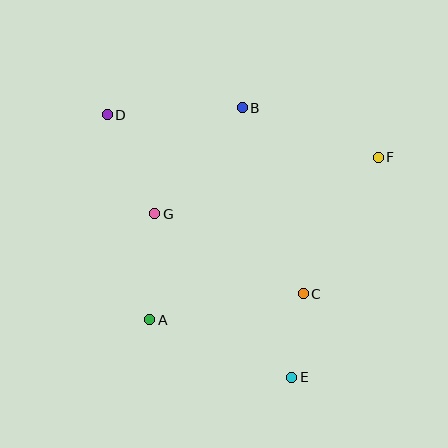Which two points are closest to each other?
Points C and E are closest to each other.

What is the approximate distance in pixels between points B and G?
The distance between B and G is approximately 138 pixels.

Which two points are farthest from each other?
Points D and E are farthest from each other.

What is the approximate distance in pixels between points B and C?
The distance between B and C is approximately 196 pixels.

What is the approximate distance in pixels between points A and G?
The distance between A and G is approximately 106 pixels.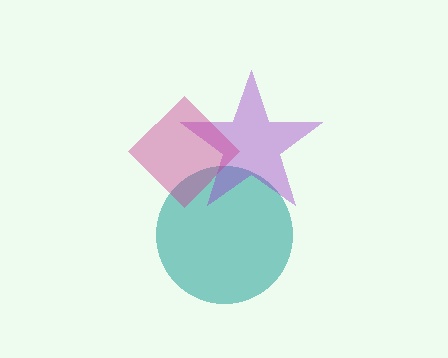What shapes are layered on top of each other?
The layered shapes are: a teal circle, a purple star, a magenta diamond.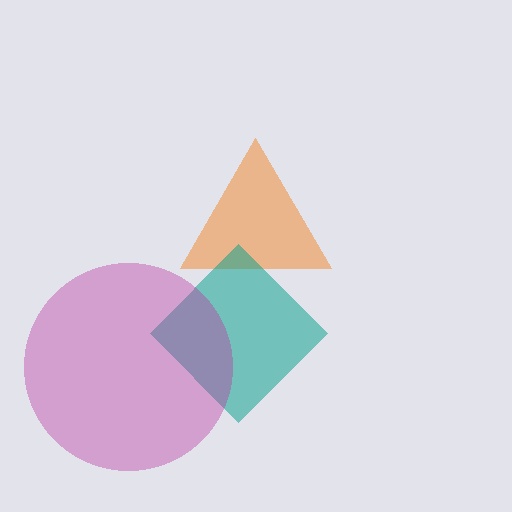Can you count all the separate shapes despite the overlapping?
Yes, there are 3 separate shapes.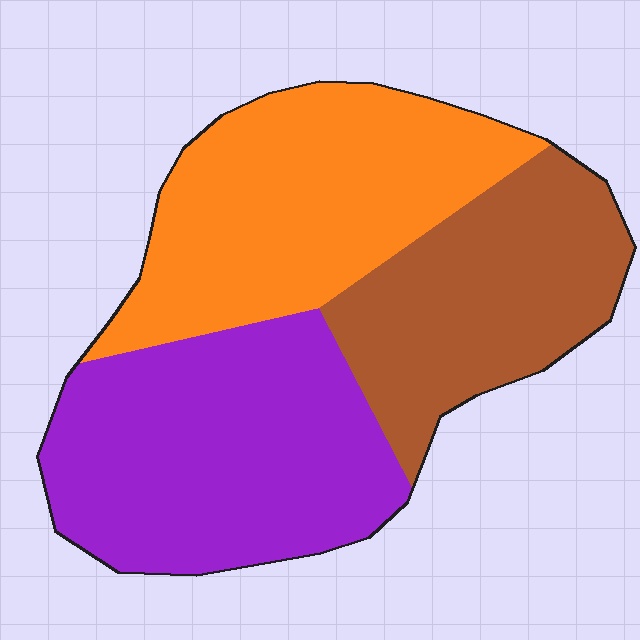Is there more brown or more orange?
Orange.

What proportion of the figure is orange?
Orange covers roughly 35% of the figure.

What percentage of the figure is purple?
Purple covers about 40% of the figure.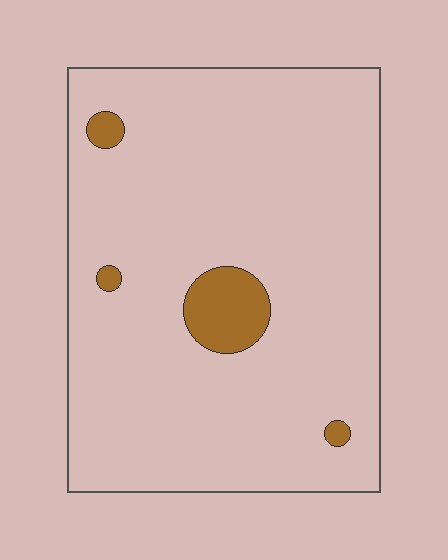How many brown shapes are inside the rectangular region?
4.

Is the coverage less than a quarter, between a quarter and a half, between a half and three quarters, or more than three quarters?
Less than a quarter.